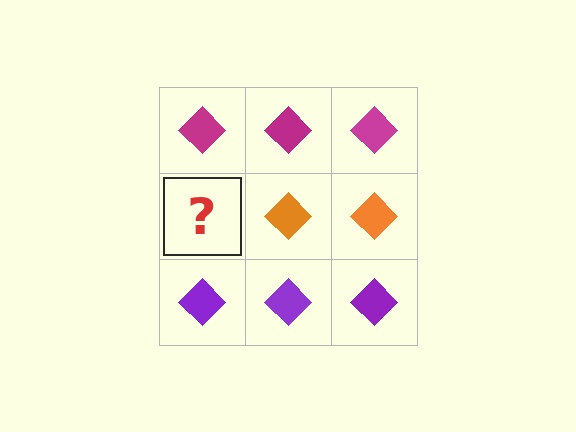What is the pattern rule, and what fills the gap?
The rule is that each row has a consistent color. The gap should be filled with an orange diamond.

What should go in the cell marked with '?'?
The missing cell should contain an orange diamond.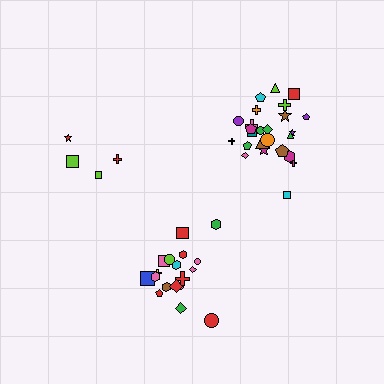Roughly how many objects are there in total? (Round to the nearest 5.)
Roughly 45 objects in total.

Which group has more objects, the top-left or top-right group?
The top-right group.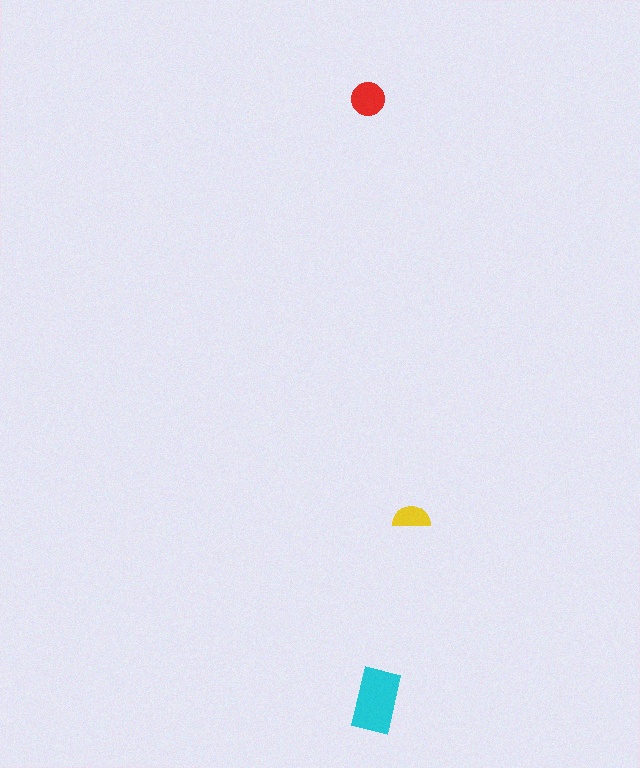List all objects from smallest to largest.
The yellow semicircle, the red circle, the cyan rectangle.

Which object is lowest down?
The cyan rectangle is bottommost.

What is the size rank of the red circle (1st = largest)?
2nd.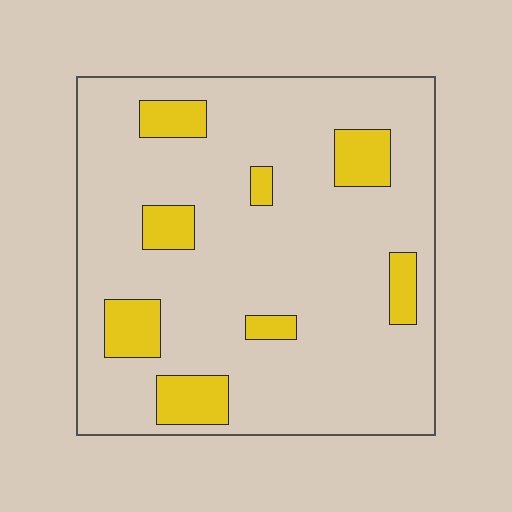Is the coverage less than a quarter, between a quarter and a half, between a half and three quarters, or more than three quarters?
Less than a quarter.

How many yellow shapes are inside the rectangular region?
8.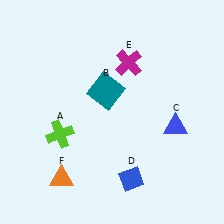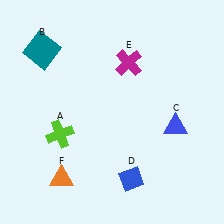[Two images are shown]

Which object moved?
The teal square (B) moved left.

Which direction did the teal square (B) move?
The teal square (B) moved left.